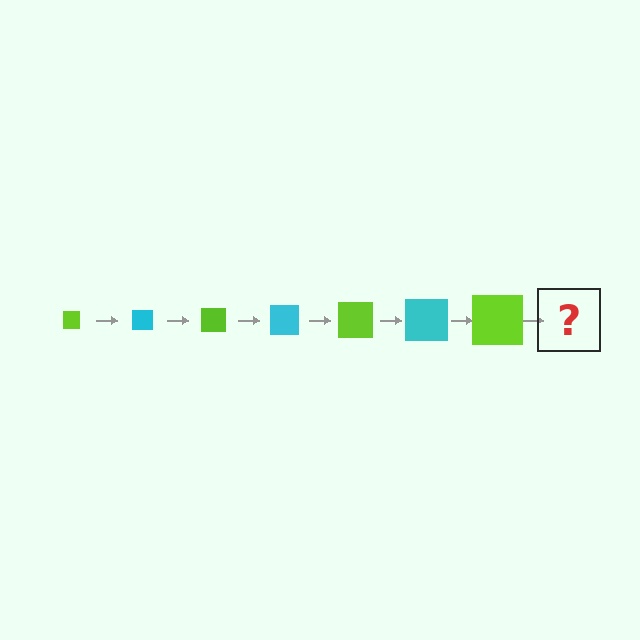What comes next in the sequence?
The next element should be a cyan square, larger than the previous one.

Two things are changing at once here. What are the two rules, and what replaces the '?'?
The two rules are that the square grows larger each step and the color cycles through lime and cyan. The '?' should be a cyan square, larger than the previous one.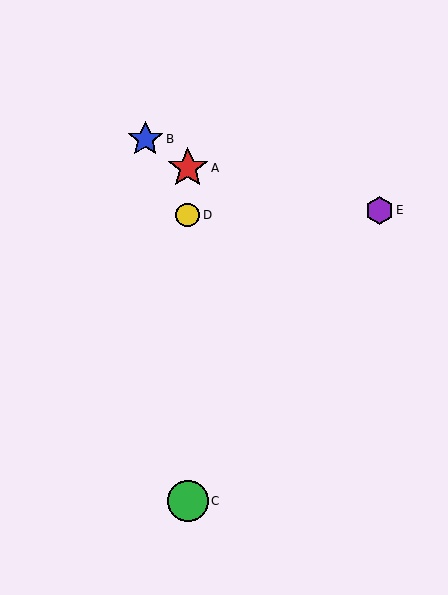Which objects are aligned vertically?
Objects A, C, D are aligned vertically.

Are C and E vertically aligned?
No, C is at x≈188 and E is at x≈379.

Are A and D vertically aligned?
Yes, both are at x≈188.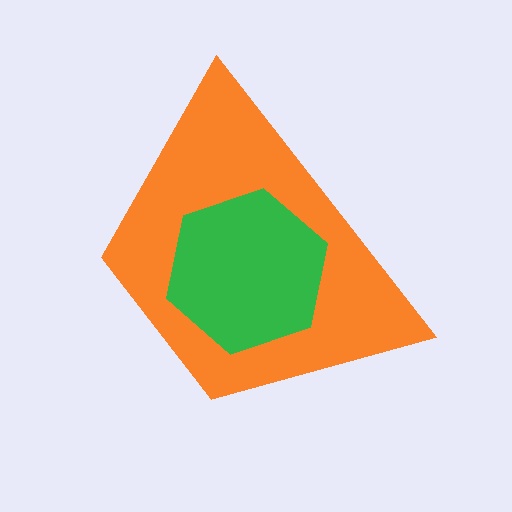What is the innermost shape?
The green hexagon.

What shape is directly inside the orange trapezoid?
The green hexagon.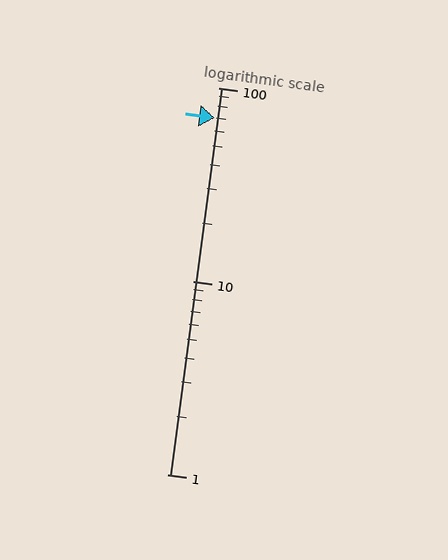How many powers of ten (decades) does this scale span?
The scale spans 2 decades, from 1 to 100.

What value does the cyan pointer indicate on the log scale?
The pointer indicates approximately 70.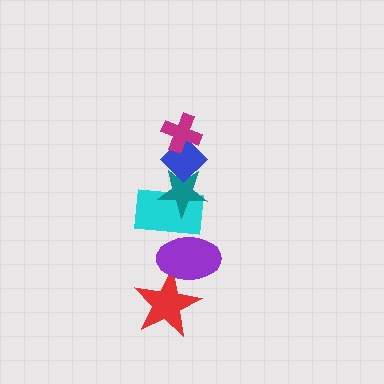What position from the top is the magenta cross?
The magenta cross is 1st from the top.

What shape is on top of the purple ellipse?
The cyan rectangle is on top of the purple ellipse.